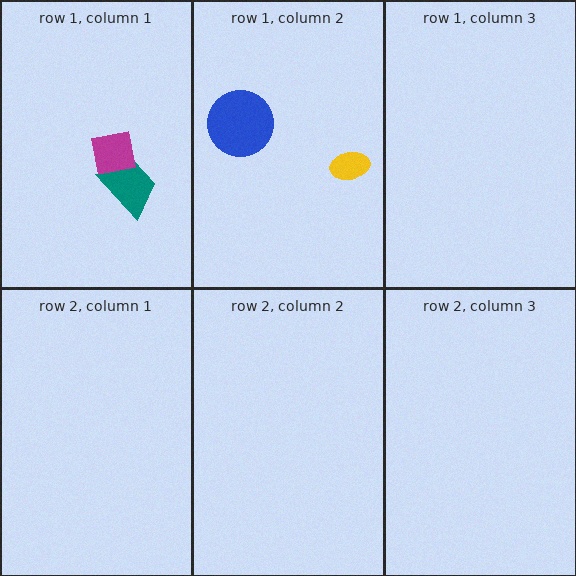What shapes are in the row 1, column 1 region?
The teal trapezoid, the magenta square.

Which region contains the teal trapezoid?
The row 1, column 1 region.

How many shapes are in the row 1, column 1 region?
2.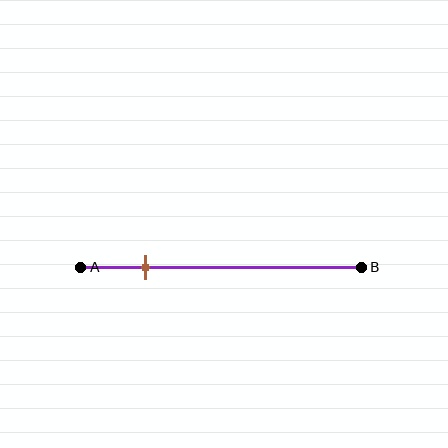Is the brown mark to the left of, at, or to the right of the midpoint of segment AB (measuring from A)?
The brown mark is to the left of the midpoint of segment AB.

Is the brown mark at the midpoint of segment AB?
No, the mark is at about 25% from A, not at the 50% midpoint.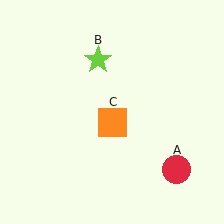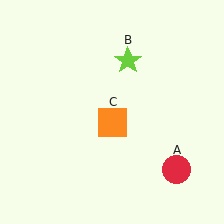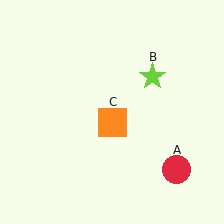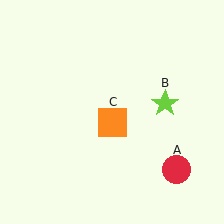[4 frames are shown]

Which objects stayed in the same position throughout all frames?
Red circle (object A) and orange square (object C) remained stationary.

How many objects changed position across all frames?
1 object changed position: lime star (object B).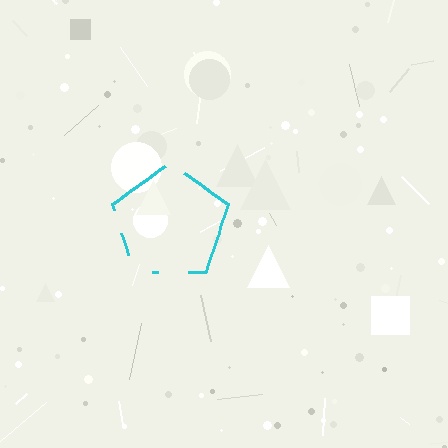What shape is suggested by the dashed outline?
The dashed outline suggests a pentagon.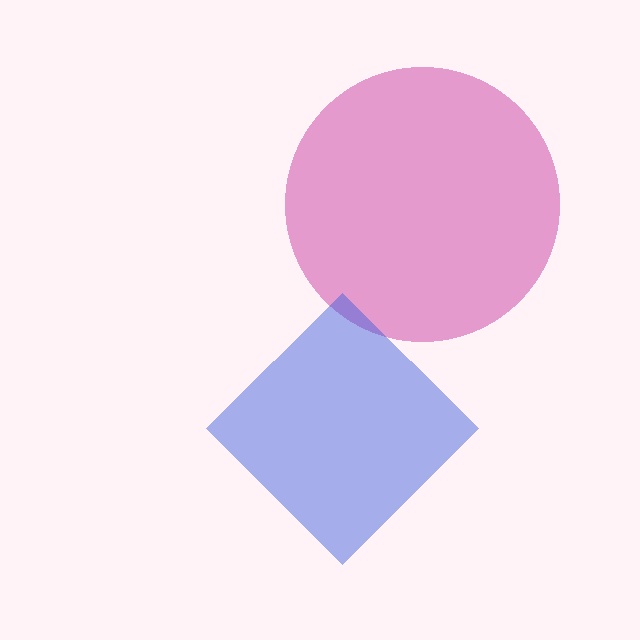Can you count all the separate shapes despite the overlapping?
Yes, there are 2 separate shapes.